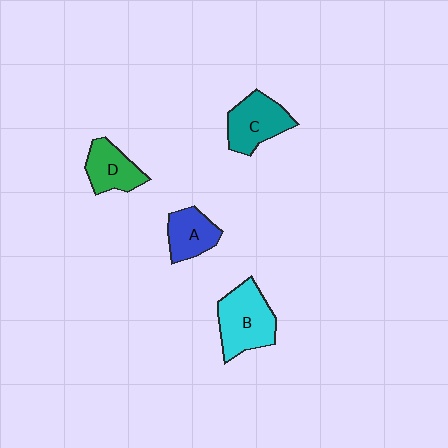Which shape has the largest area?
Shape B (cyan).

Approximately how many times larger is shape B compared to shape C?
Approximately 1.2 times.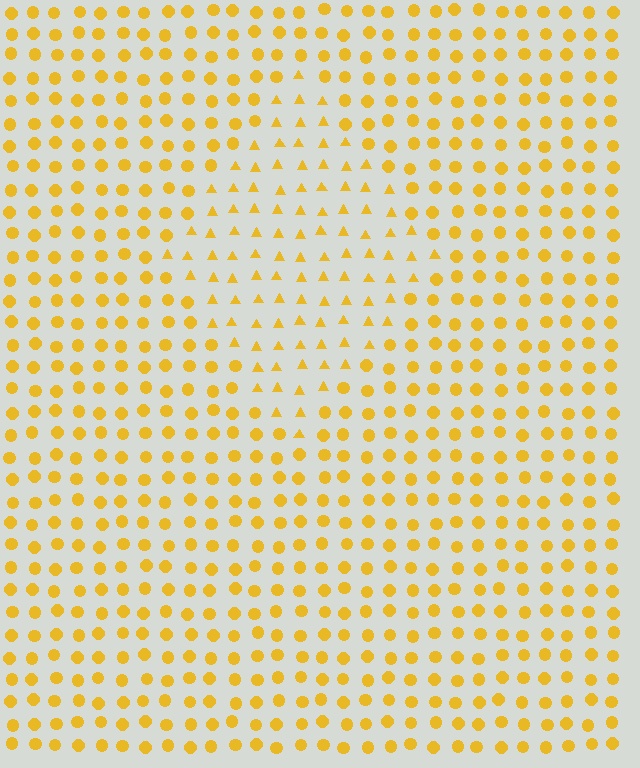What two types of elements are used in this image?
The image uses triangles inside the diamond region and circles outside it.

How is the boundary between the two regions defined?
The boundary is defined by a change in element shape: triangles inside vs. circles outside. All elements share the same color and spacing.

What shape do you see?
I see a diamond.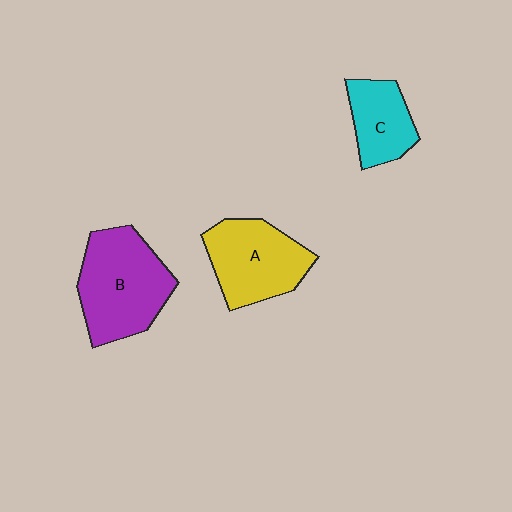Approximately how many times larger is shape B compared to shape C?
Approximately 1.8 times.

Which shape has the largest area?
Shape B (purple).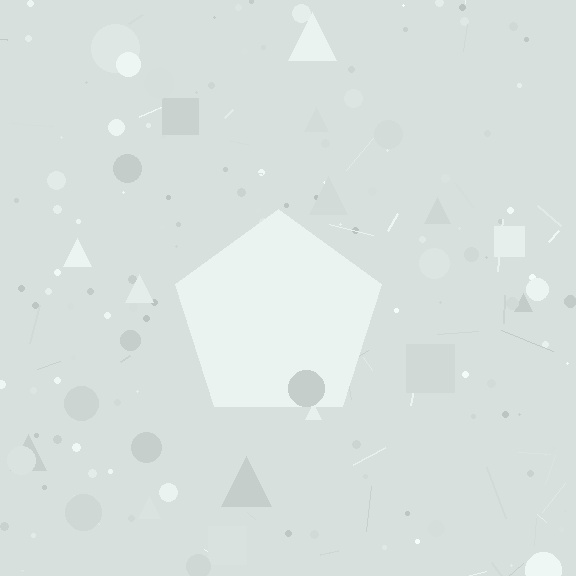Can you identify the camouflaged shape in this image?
The camouflaged shape is a pentagon.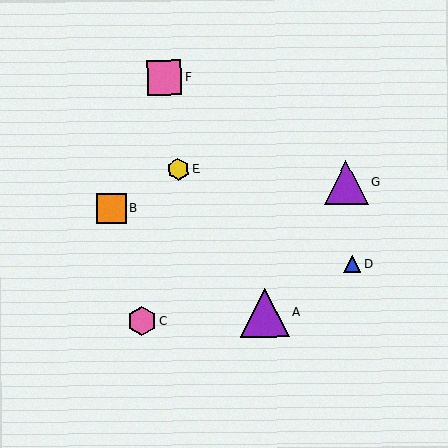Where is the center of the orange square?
The center of the orange square is at (111, 209).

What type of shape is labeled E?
Shape E is a yellow hexagon.